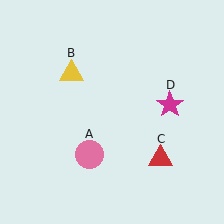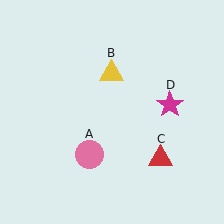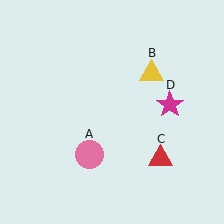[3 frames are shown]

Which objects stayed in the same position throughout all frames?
Pink circle (object A) and red triangle (object C) and magenta star (object D) remained stationary.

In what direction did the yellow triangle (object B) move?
The yellow triangle (object B) moved right.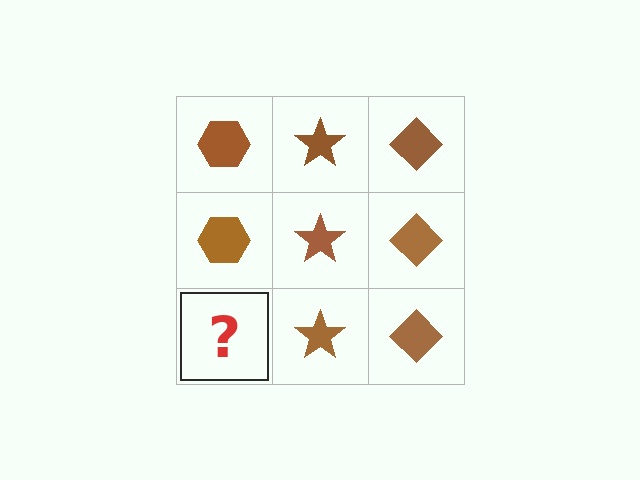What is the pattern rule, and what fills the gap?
The rule is that each column has a consistent shape. The gap should be filled with a brown hexagon.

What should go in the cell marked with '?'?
The missing cell should contain a brown hexagon.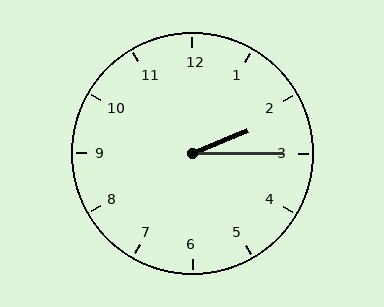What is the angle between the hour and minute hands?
Approximately 22 degrees.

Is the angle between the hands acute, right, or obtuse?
It is acute.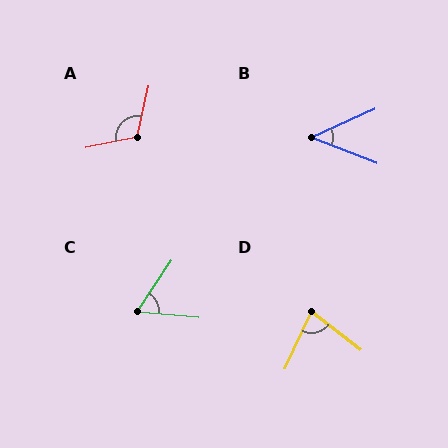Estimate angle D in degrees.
Approximately 77 degrees.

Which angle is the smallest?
B, at approximately 45 degrees.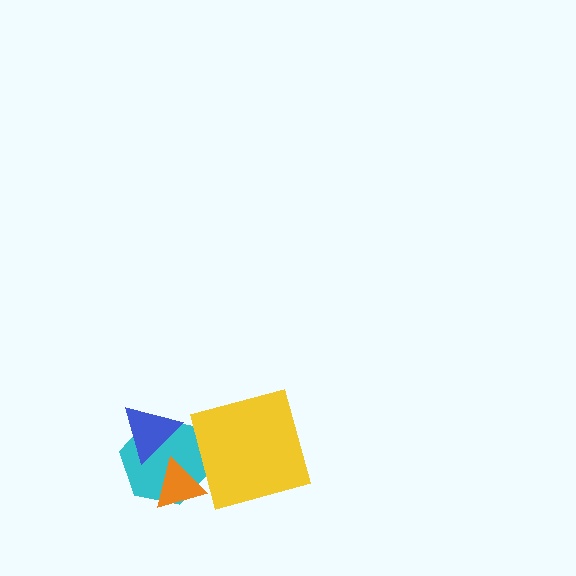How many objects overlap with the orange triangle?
1 object overlaps with the orange triangle.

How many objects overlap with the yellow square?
0 objects overlap with the yellow square.